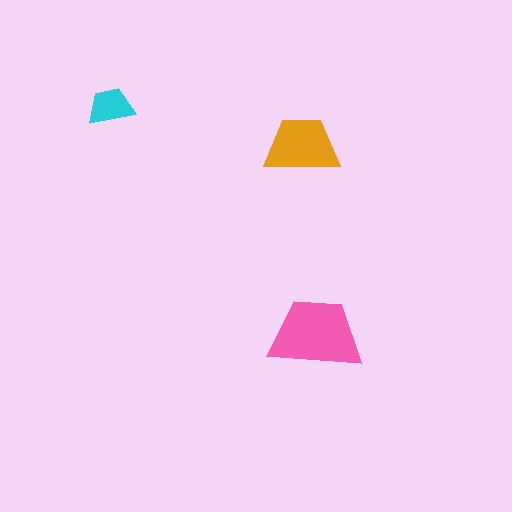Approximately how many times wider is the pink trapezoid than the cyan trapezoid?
About 2 times wider.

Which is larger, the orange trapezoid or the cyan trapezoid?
The orange one.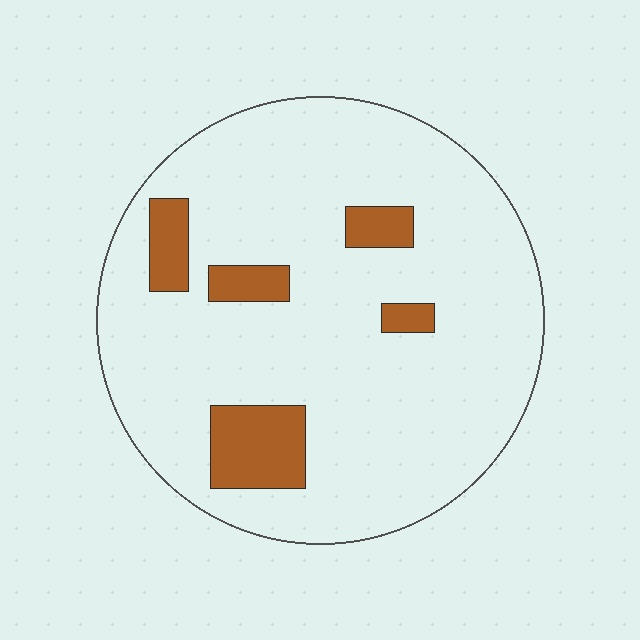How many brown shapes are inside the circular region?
5.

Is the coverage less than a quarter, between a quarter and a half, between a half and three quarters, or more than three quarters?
Less than a quarter.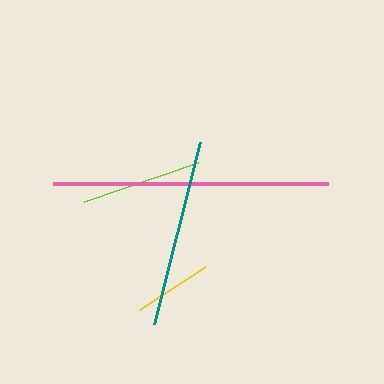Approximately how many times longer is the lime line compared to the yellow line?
The lime line is approximately 1.5 times the length of the yellow line.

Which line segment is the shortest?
The yellow line is the shortest at approximately 79 pixels.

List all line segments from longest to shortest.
From longest to shortest: pink, teal, lime, yellow.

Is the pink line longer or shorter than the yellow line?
The pink line is longer than the yellow line.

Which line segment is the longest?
The pink line is the longest at approximately 275 pixels.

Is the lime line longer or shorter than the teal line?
The teal line is longer than the lime line.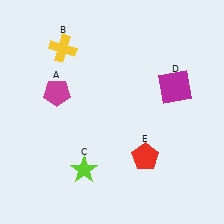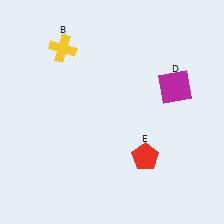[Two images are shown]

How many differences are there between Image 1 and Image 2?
There are 2 differences between the two images.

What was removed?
The magenta pentagon (A), the lime star (C) were removed in Image 2.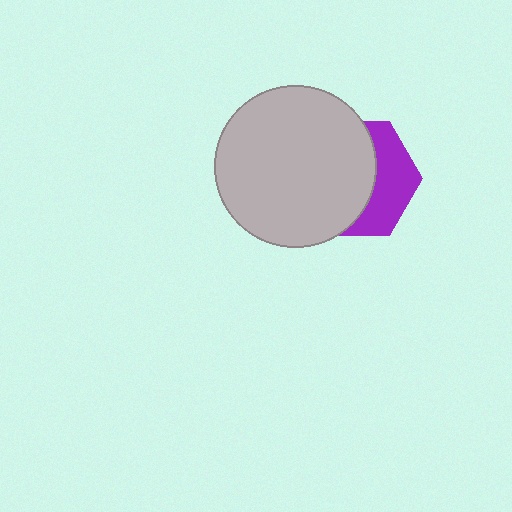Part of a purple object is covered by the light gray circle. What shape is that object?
It is a hexagon.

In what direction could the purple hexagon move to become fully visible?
The purple hexagon could move right. That would shift it out from behind the light gray circle entirely.